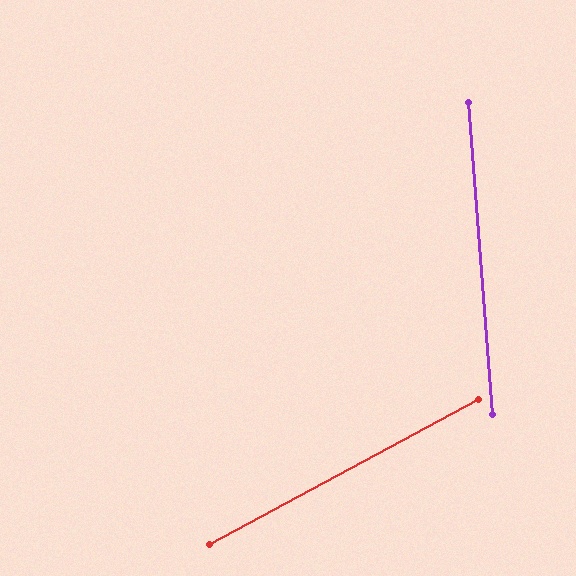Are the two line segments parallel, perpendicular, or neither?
Neither parallel nor perpendicular — they differ by about 66°.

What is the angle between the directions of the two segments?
Approximately 66 degrees.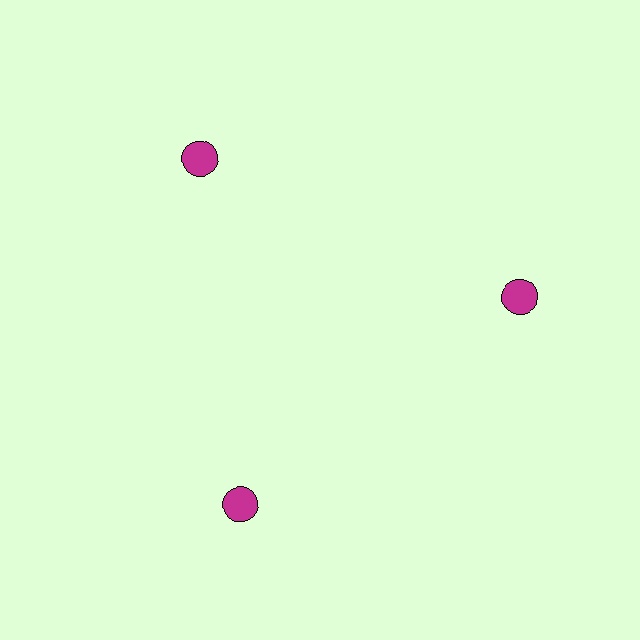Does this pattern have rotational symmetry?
Yes, this pattern has 3-fold rotational symmetry. It looks the same after rotating 120 degrees around the center.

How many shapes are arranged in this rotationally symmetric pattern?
There are 3 shapes, arranged in 3 groups of 1.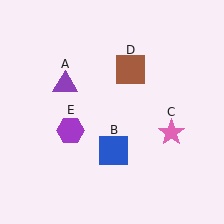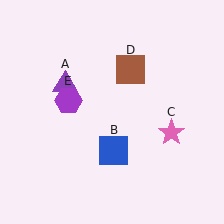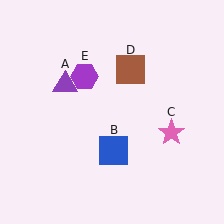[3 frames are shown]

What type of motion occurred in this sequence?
The purple hexagon (object E) rotated clockwise around the center of the scene.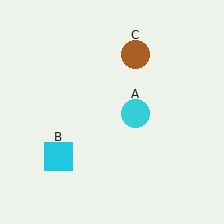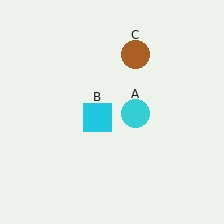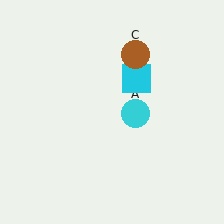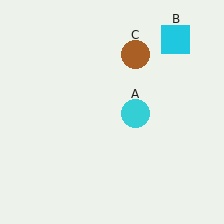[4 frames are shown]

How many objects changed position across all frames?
1 object changed position: cyan square (object B).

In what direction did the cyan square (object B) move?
The cyan square (object B) moved up and to the right.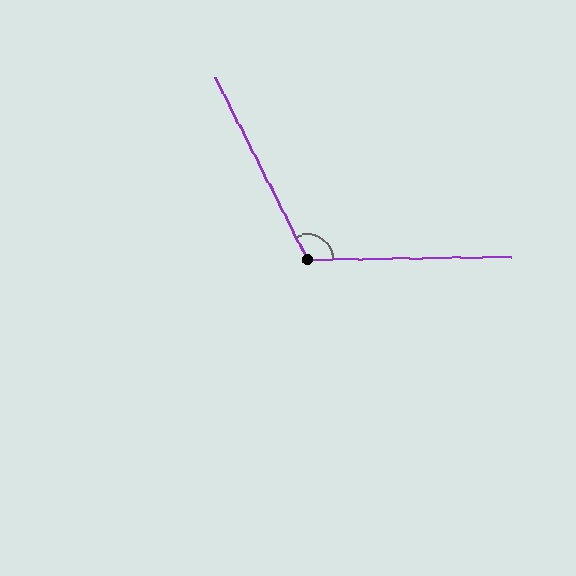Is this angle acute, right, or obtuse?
It is obtuse.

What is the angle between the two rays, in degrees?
Approximately 116 degrees.